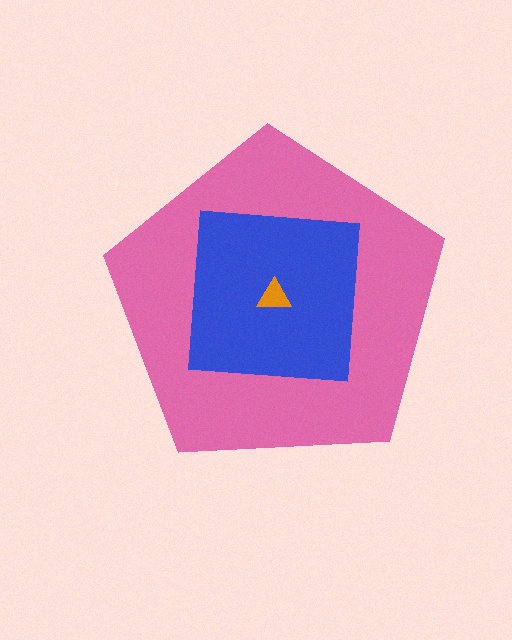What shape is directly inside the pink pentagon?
The blue square.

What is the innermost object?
The orange triangle.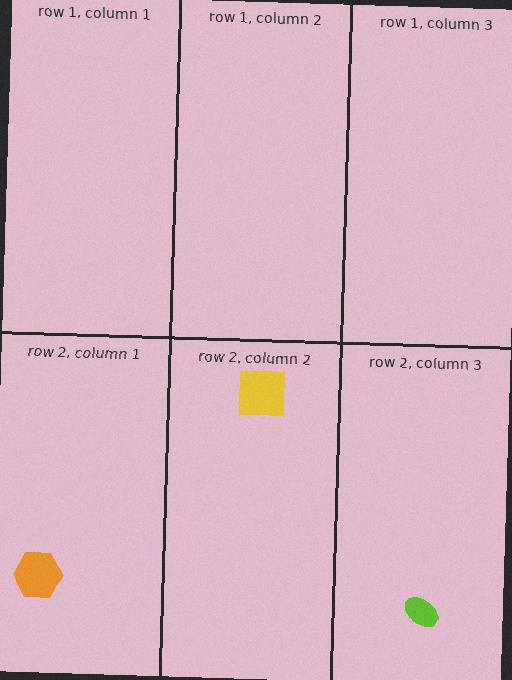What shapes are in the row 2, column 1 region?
The orange hexagon.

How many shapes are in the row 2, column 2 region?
1.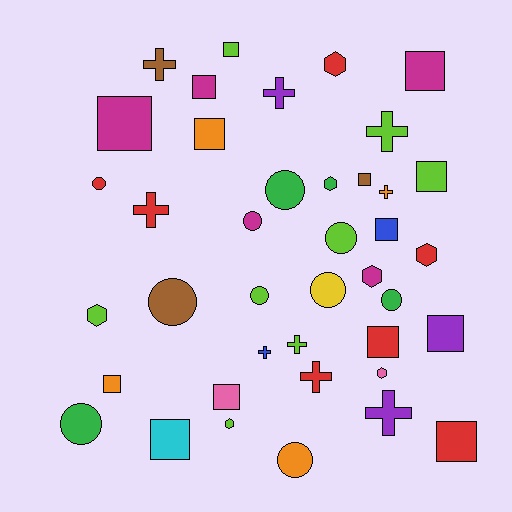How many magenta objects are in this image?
There are 5 magenta objects.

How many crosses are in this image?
There are 9 crosses.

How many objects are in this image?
There are 40 objects.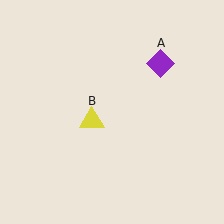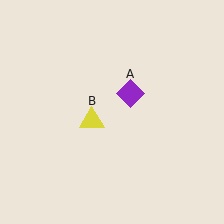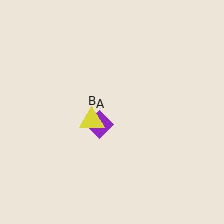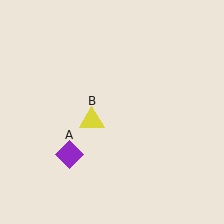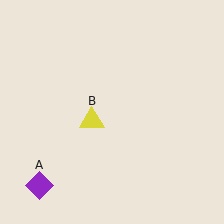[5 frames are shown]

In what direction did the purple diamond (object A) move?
The purple diamond (object A) moved down and to the left.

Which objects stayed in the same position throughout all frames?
Yellow triangle (object B) remained stationary.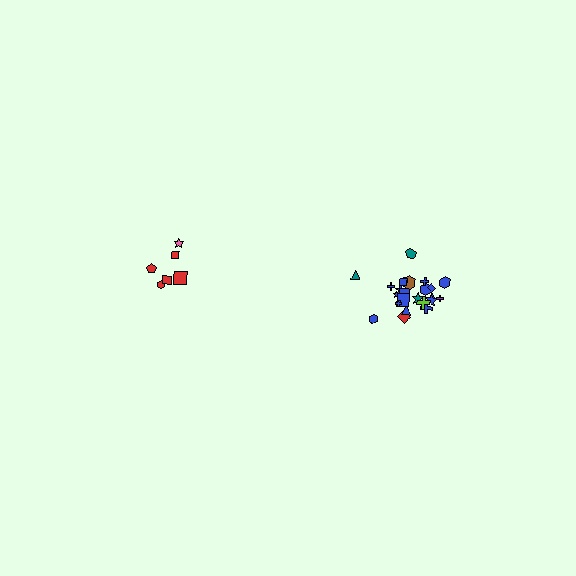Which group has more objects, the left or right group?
The right group.